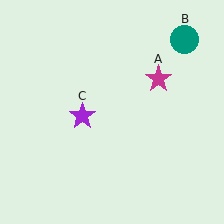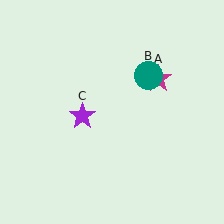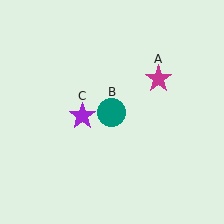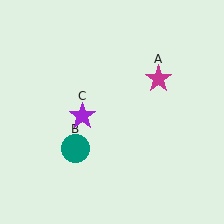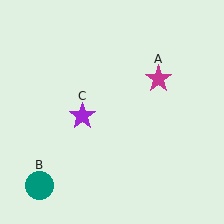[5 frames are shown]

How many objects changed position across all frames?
1 object changed position: teal circle (object B).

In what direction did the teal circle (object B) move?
The teal circle (object B) moved down and to the left.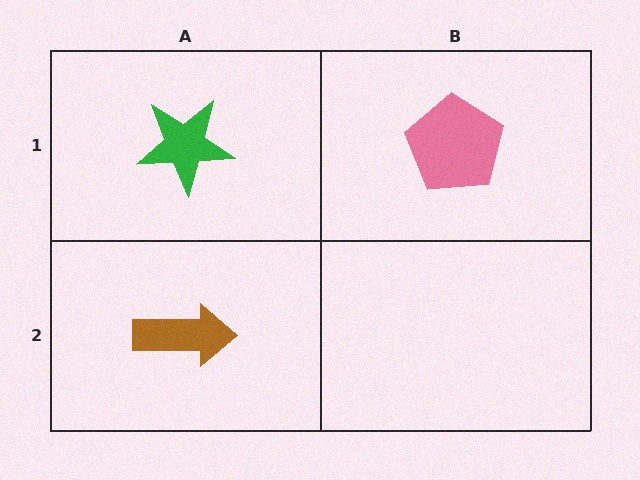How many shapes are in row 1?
2 shapes.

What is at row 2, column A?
A brown arrow.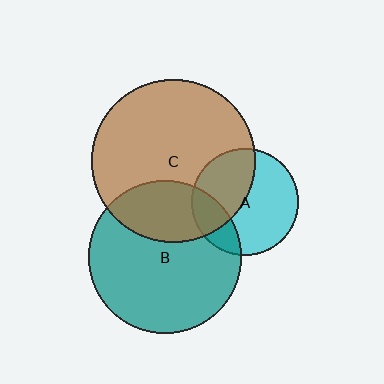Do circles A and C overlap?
Yes.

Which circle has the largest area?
Circle C (brown).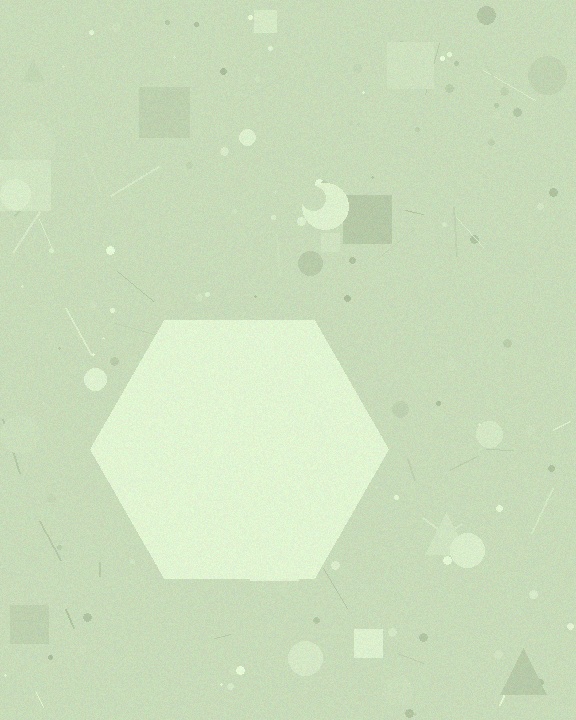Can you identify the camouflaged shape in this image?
The camouflaged shape is a hexagon.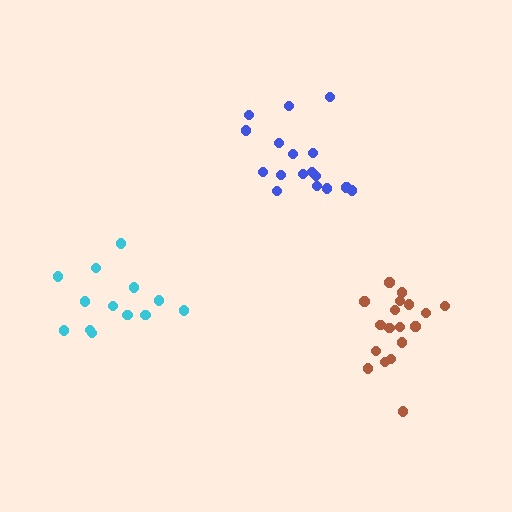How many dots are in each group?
Group 1: 13 dots, Group 2: 17 dots, Group 3: 18 dots (48 total).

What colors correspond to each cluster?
The clusters are colored: cyan, blue, brown.